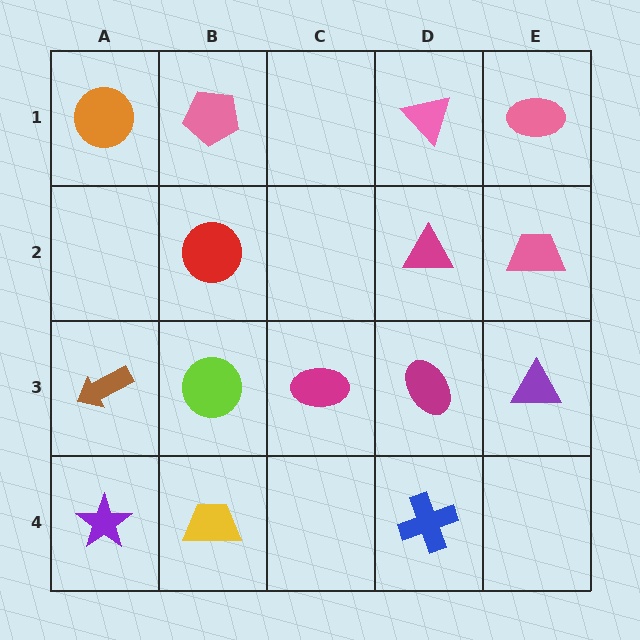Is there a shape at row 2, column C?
No, that cell is empty.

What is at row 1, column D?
A pink triangle.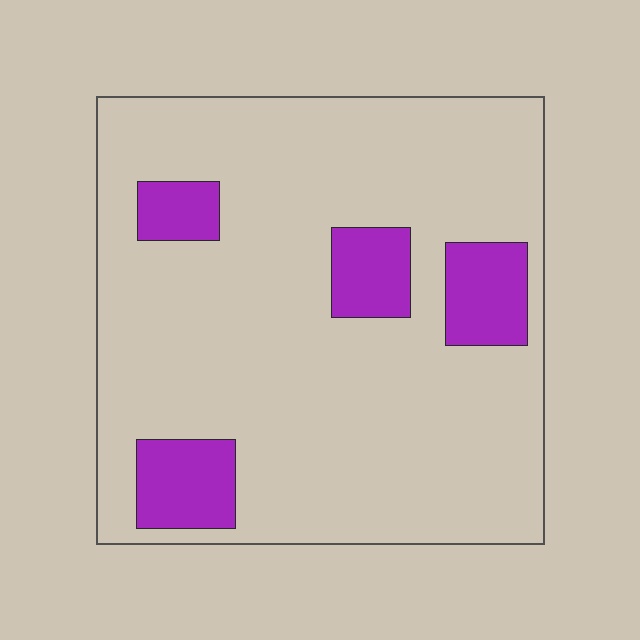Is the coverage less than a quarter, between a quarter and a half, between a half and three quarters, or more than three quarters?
Less than a quarter.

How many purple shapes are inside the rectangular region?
4.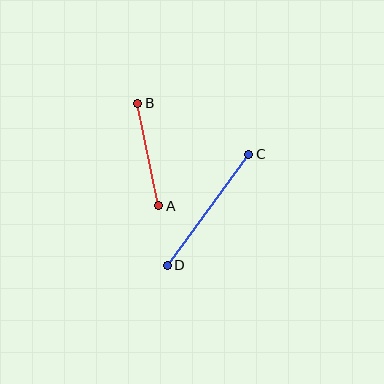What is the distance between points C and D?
The distance is approximately 138 pixels.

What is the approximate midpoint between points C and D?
The midpoint is at approximately (208, 210) pixels.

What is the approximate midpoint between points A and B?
The midpoint is at approximately (148, 155) pixels.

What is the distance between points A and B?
The distance is approximately 105 pixels.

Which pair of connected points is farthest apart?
Points C and D are farthest apart.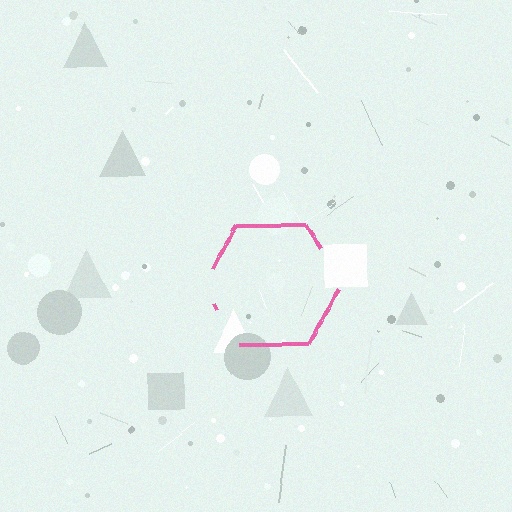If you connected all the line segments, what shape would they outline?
They would outline a hexagon.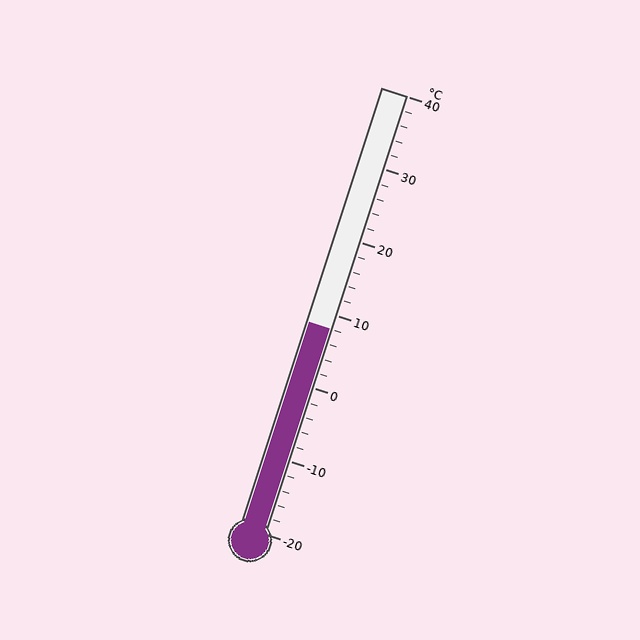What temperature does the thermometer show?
The thermometer shows approximately 8°C.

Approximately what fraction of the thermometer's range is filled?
The thermometer is filled to approximately 45% of its range.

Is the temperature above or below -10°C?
The temperature is above -10°C.